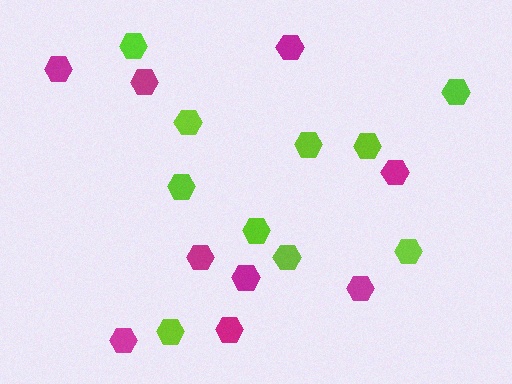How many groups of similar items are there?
There are 2 groups: one group of magenta hexagons (9) and one group of lime hexagons (10).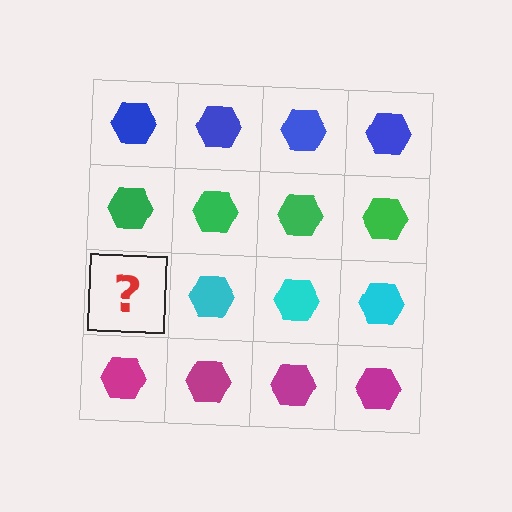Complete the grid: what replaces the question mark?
The question mark should be replaced with a cyan hexagon.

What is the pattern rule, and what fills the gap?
The rule is that each row has a consistent color. The gap should be filled with a cyan hexagon.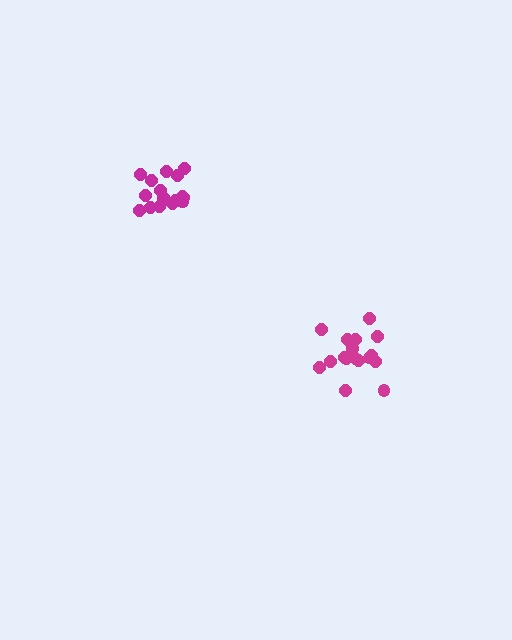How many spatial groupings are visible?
There are 2 spatial groupings.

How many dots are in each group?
Group 1: 16 dots, Group 2: 17 dots (33 total).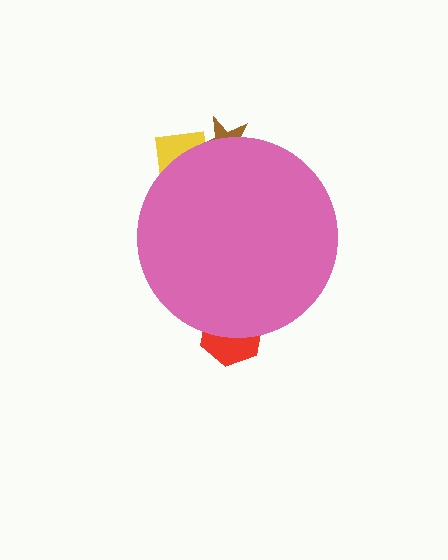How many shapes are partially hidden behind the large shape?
3 shapes are partially hidden.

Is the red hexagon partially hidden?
Yes, the red hexagon is partially hidden behind the pink circle.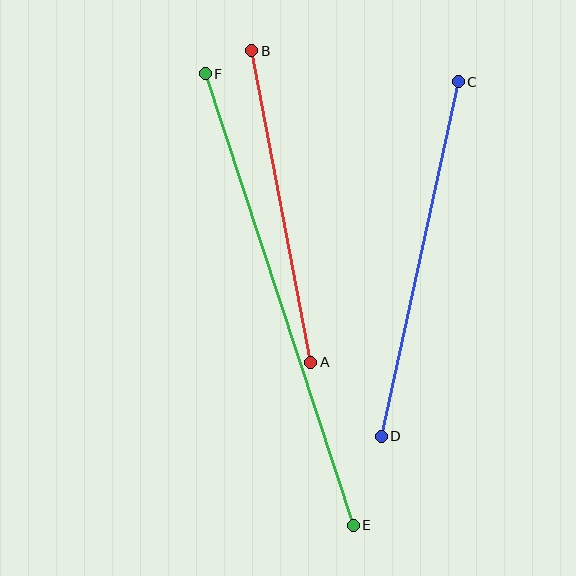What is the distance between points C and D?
The distance is approximately 363 pixels.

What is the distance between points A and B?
The distance is approximately 317 pixels.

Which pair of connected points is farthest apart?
Points E and F are farthest apart.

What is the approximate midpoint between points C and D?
The midpoint is at approximately (420, 259) pixels.